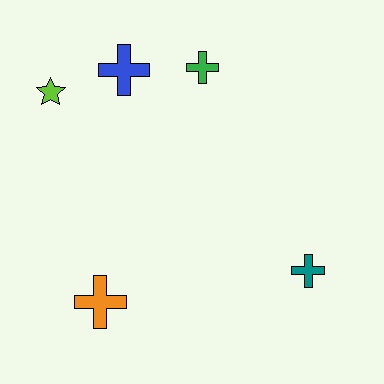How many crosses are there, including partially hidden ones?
There are 4 crosses.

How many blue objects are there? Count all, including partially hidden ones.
There is 1 blue object.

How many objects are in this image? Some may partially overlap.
There are 5 objects.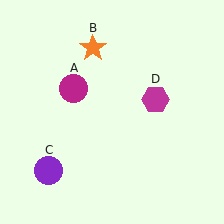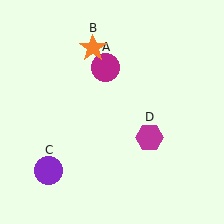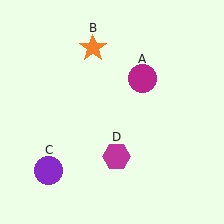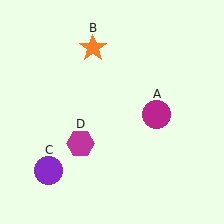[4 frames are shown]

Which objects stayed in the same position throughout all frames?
Orange star (object B) and purple circle (object C) remained stationary.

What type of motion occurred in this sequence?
The magenta circle (object A), magenta hexagon (object D) rotated clockwise around the center of the scene.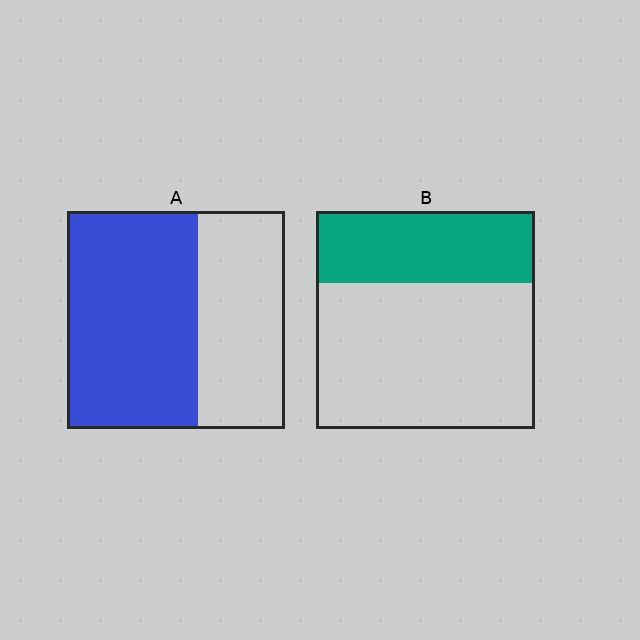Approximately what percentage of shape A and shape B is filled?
A is approximately 60% and B is approximately 35%.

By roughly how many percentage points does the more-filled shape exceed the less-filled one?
By roughly 25 percentage points (A over B).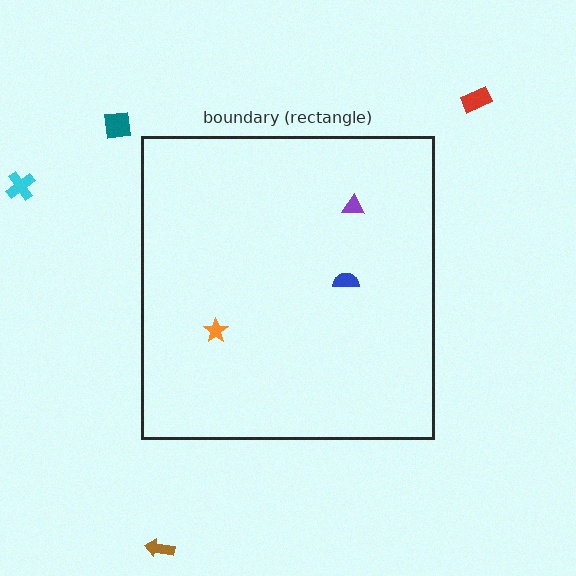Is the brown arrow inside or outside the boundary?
Outside.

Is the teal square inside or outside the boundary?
Outside.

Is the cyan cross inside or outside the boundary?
Outside.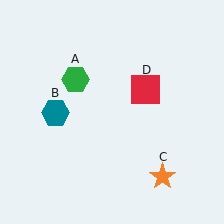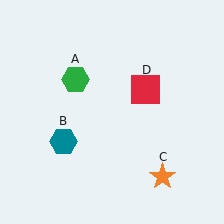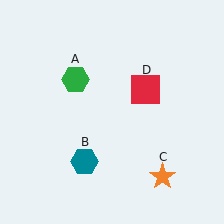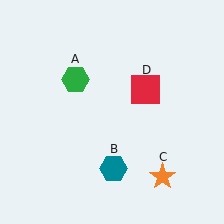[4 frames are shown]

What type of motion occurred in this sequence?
The teal hexagon (object B) rotated counterclockwise around the center of the scene.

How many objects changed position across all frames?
1 object changed position: teal hexagon (object B).